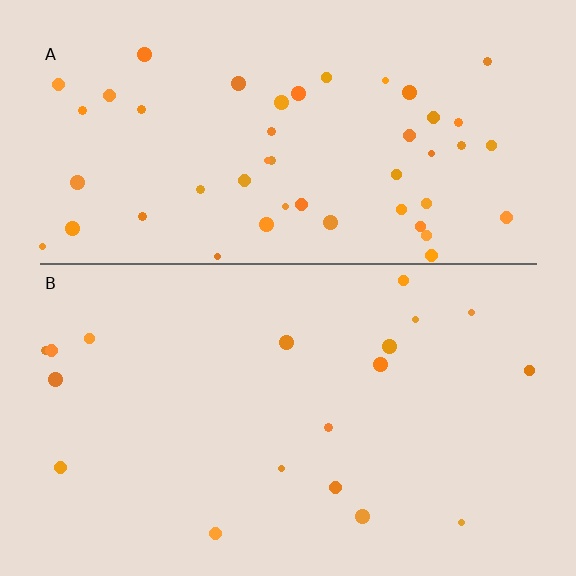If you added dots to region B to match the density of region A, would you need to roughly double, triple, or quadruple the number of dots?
Approximately triple.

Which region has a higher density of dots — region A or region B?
A (the top).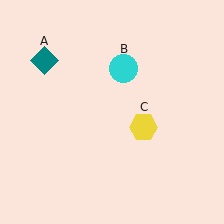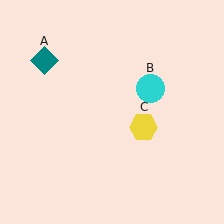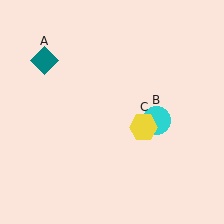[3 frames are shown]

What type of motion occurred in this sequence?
The cyan circle (object B) rotated clockwise around the center of the scene.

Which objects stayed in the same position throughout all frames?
Teal diamond (object A) and yellow hexagon (object C) remained stationary.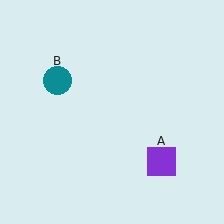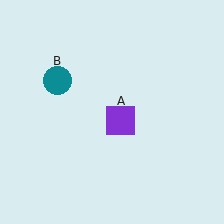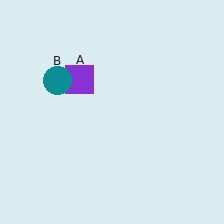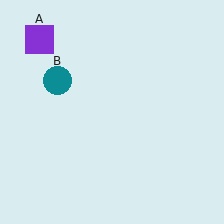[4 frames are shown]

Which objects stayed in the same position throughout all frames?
Teal circle (object B) remained stationary.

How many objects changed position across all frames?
1 object changed position: purple square (object A).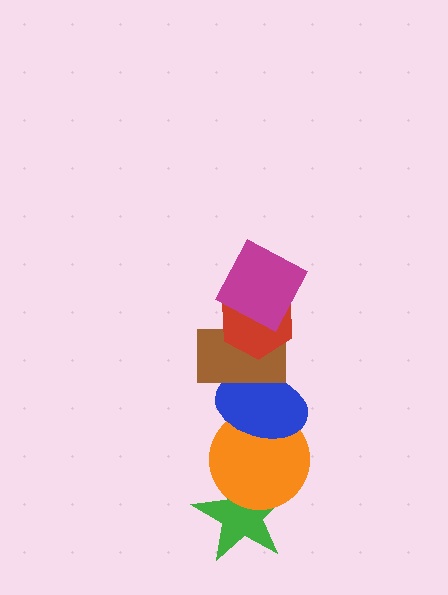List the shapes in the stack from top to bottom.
From top to bottom: the magenta square, the red hexagon, the brown rectangle, the blue ellipse, the orange circle, the green star.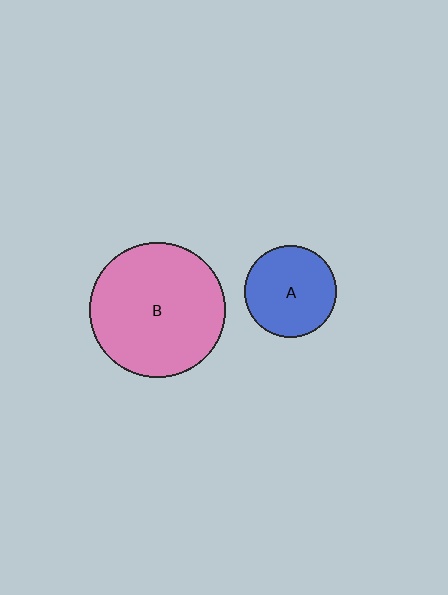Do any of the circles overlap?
No, none of the circles overlap.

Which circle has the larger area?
Circle B (pink).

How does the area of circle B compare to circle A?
Approximately 2.2 times.